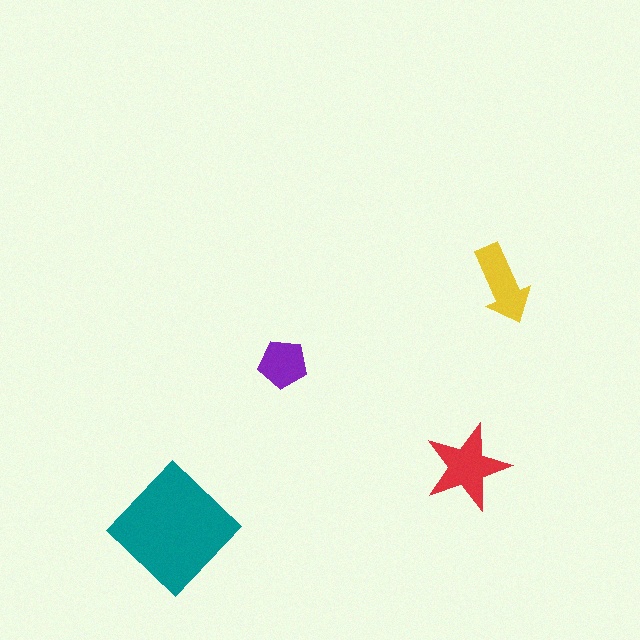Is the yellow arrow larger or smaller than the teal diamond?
Smaller.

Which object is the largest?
The teal diamond.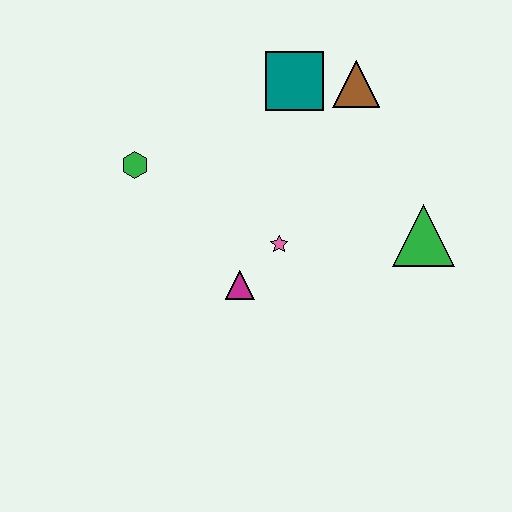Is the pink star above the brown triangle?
No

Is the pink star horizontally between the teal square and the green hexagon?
Yes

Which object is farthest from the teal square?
The magenta triangle is farthest from the teal square.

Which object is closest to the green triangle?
The pink star is closest to the green triangle.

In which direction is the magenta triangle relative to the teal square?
The magenta triangle is below the teal square.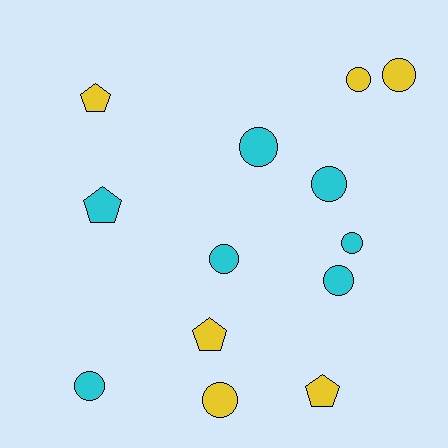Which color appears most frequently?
Cyan, with 7 objects.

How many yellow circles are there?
There are 3 yellow circles.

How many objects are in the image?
There are 13 objects.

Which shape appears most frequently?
Circle, with 9 objects.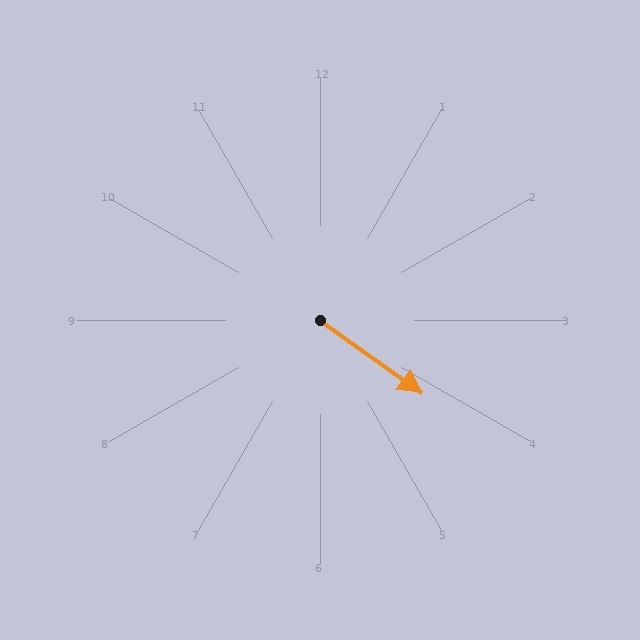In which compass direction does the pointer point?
Southeast.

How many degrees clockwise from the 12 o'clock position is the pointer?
Approximately 125 degrees.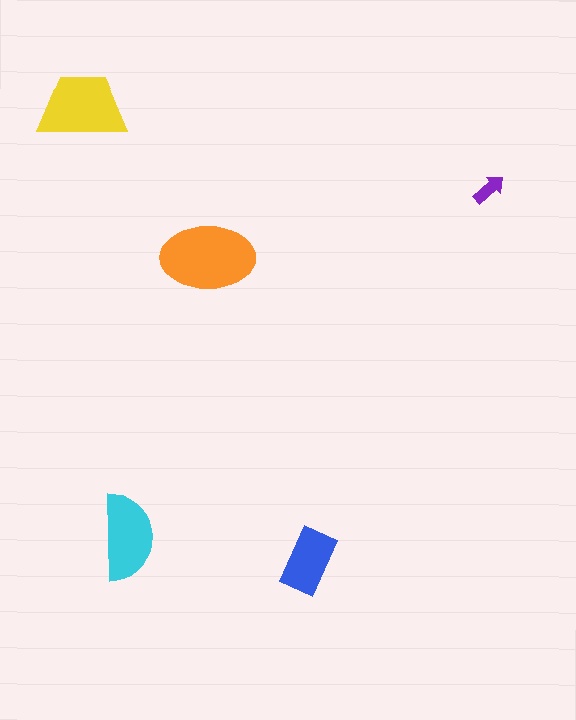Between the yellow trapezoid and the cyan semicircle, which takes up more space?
The yellow trapezoid.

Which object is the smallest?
The purple arrow.